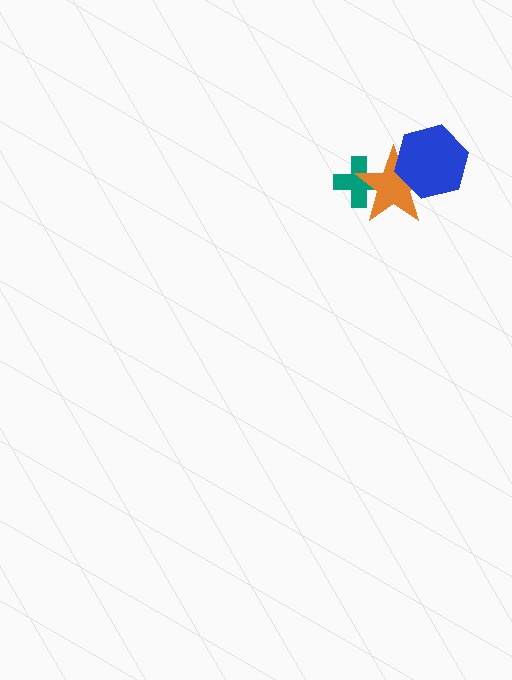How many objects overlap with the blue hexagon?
1 object overlaps with the blue hexagon.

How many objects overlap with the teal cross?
1 object overlaps with the teal cross.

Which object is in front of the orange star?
The blue hexagon is in front of the orange star.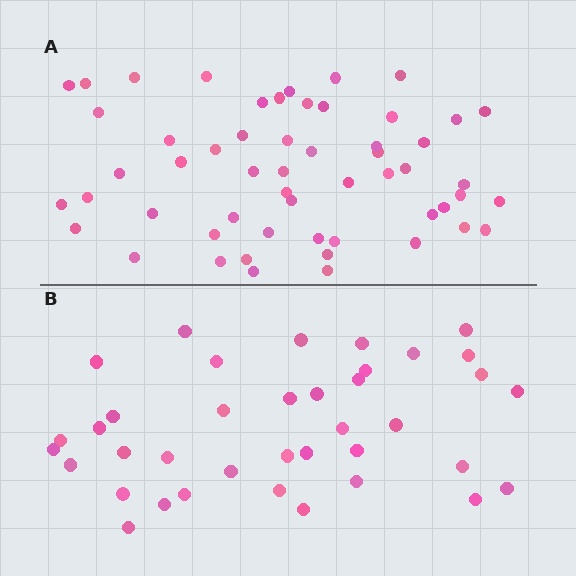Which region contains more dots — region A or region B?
Region A (the top region) has more dots.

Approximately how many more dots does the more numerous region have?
Region A has approximately 15 more dots than region B.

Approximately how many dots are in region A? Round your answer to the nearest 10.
About 60 dots. (The exact count is 55, which rounds to 60.)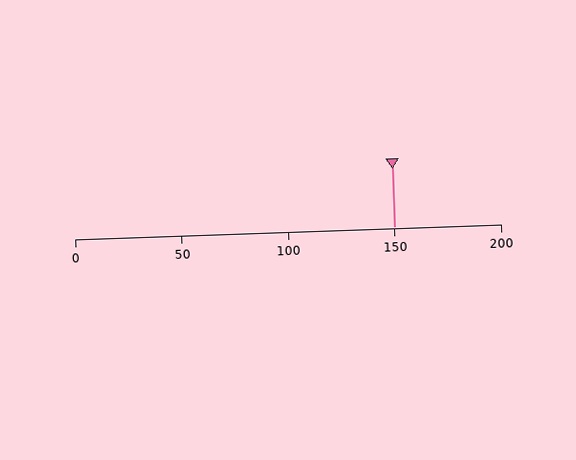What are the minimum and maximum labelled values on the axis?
The axis runs from 0 to 200.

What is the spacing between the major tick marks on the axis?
The major ticks are spaced 50 apart.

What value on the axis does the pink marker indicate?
The marker indicates approximately 150.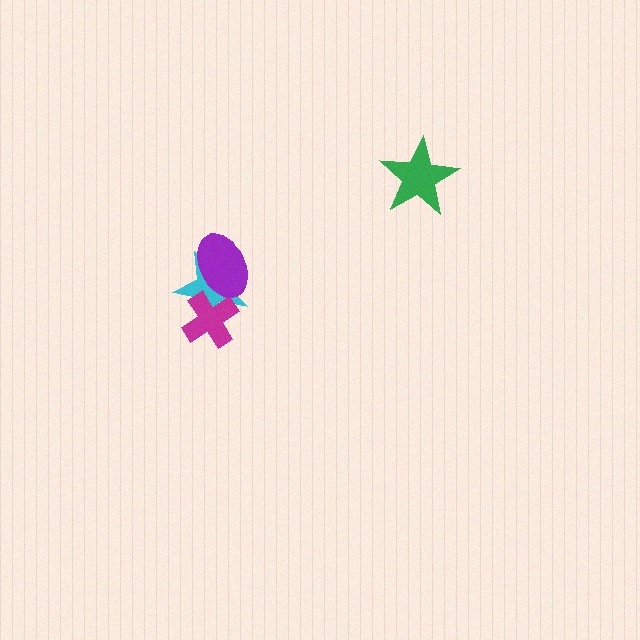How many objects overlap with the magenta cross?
2 objects overlap with the magenta cross.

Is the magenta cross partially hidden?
Yes, it is partially covered by another shape.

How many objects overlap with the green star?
0 objects overlap with the green star.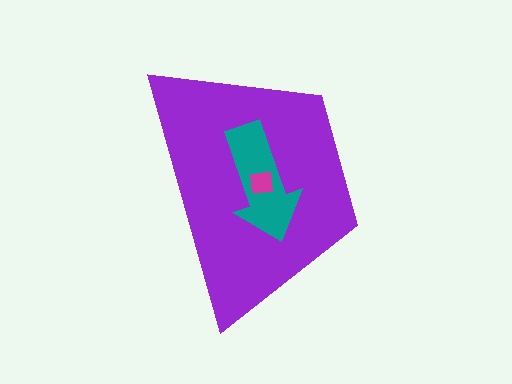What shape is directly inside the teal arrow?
The magenta square.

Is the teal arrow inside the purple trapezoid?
Yes.